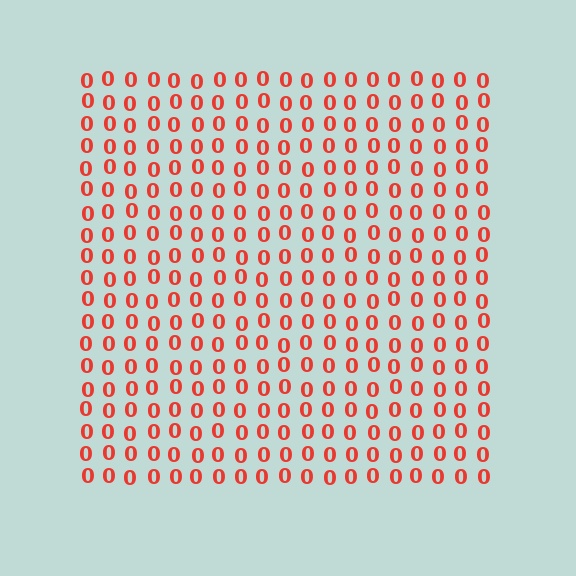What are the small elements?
The small elements are digit 0's.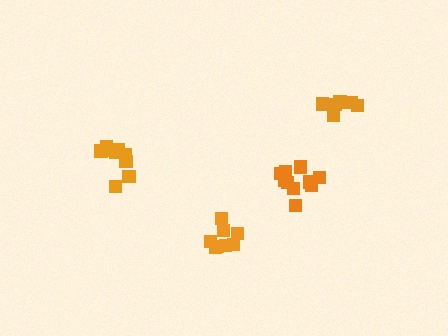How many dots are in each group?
Group 1: 10 dots, Group 2: 7 dots, Group 3: 9 dots, Group 4: 8 dots (34 total).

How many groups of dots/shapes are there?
There are 4 groups.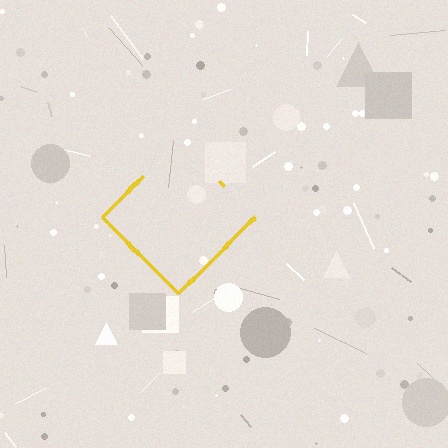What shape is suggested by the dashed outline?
The dashed outline suggests a diamond.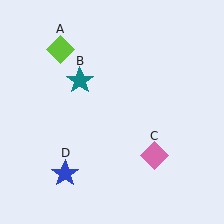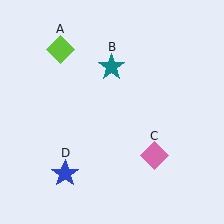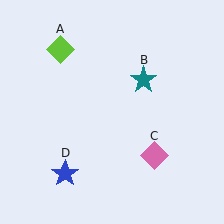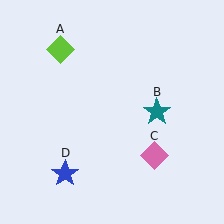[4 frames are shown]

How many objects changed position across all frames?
1 object changed position: teal star (object B).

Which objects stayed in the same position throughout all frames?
Lime diamond (object A) and pink diamond (object C) and blue star (object D) remained stationary.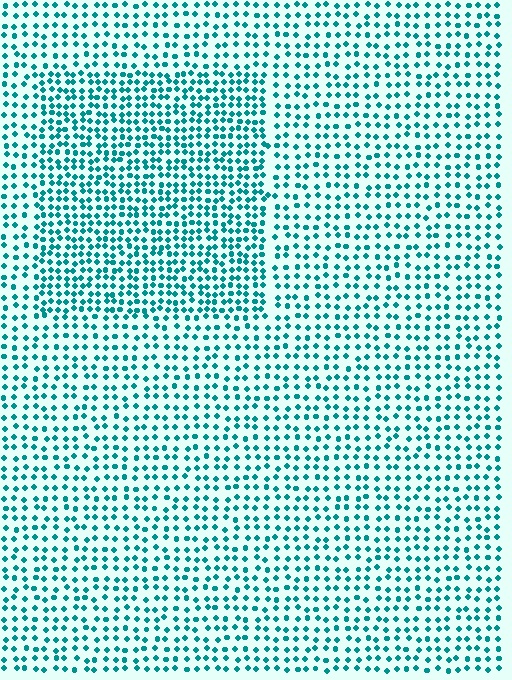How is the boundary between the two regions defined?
The boundary is defined by a change in element density (approximately 1.6x ratio). All elements are the same color, size, and shape.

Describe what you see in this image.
The image contains small teal elements arranged at two different densities. A rectangle-shaped region is visible where the elements are more densely packed than the surrounding area.